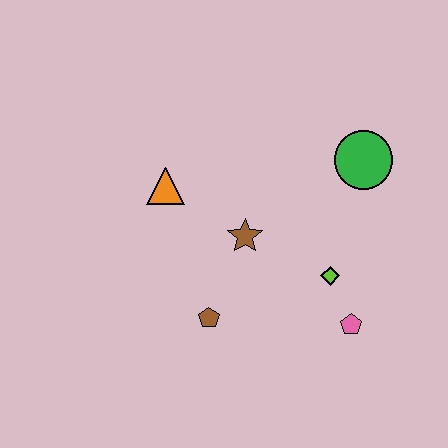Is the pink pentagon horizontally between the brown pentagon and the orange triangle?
No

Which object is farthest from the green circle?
The brown pentagon is farthest from the green circle.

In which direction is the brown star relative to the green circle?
The brown star is to the left of the green circle.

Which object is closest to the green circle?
The lime diamond is closest to the green circle.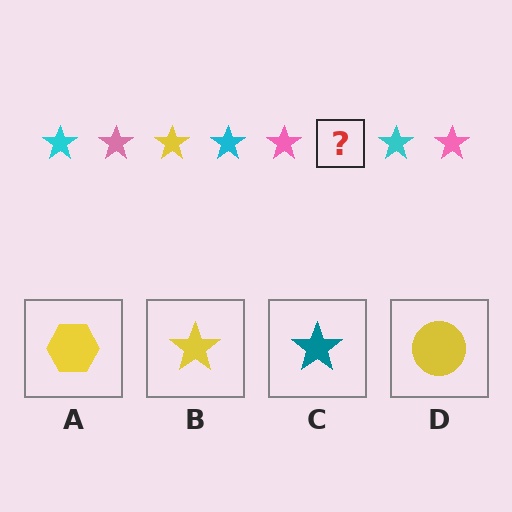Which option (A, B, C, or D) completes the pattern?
B.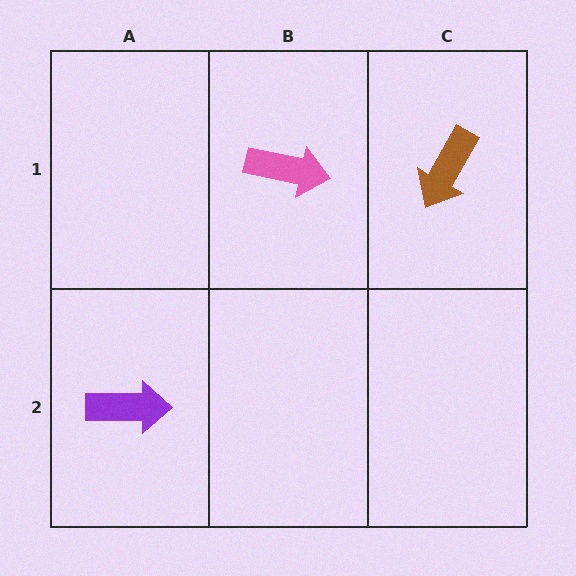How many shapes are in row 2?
1 shape.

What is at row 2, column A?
A purple arrow.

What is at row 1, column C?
A brown arrow.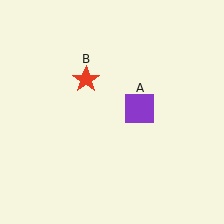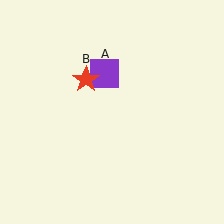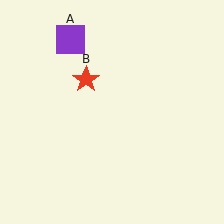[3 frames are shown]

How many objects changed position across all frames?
1 object changed position: purple square (object A).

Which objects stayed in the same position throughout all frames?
Red star (object B) remained stationary.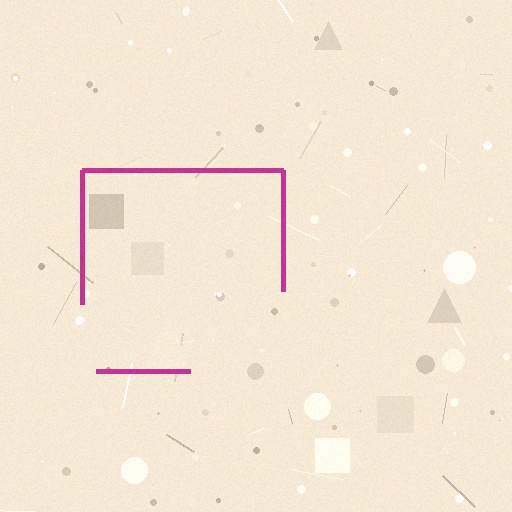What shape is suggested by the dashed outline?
The dashed outline suggests a square.